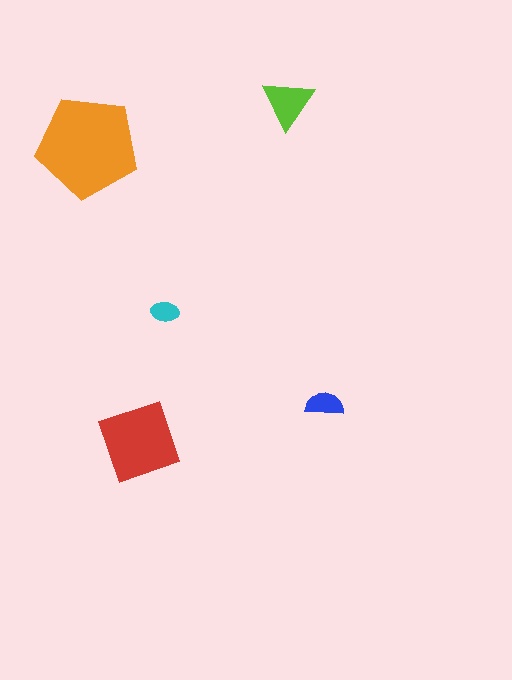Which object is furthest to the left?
The orange pentagon is leftmost.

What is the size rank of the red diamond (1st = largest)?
2nd.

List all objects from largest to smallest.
The orange pentagon, the red diamond, the lime triangle, the blue semicircle, the cyan ellipse.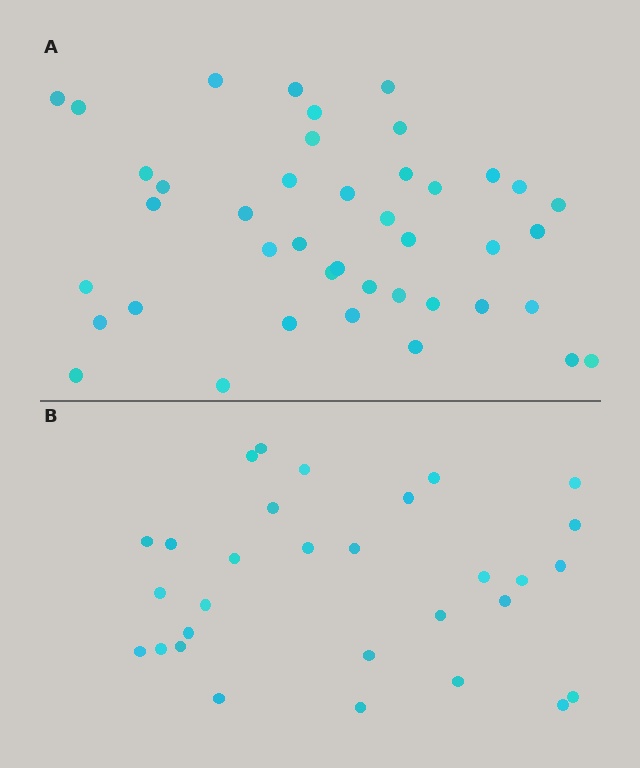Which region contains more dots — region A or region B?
Region A (the top region) has more dots.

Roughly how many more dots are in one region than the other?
Region A has roughly 12 or so more dots than region B.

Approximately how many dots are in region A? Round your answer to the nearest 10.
About 40 dots. (The exact count is 42, which rounds to 40.)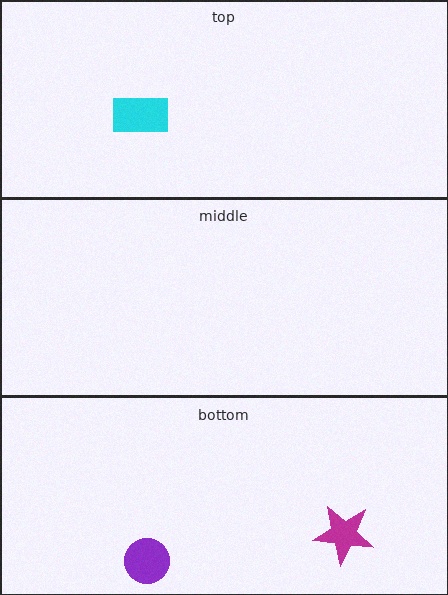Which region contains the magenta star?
The bottom region.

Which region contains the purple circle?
The bottom region.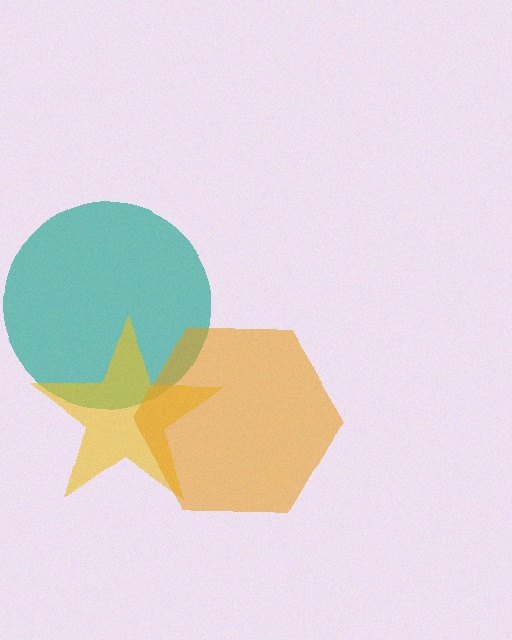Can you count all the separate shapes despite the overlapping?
Yes, there are 3 separate shapes.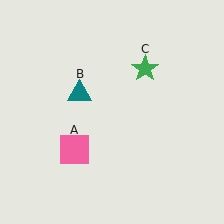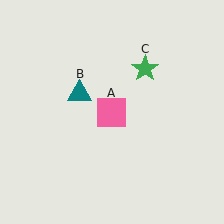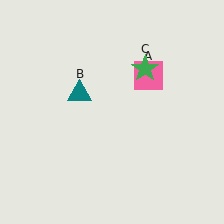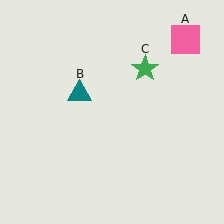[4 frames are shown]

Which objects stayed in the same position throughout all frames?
Teal triangle (object B) and green star (object C) remained stationary.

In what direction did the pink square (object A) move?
The pink square (object A) moved up and to the right.